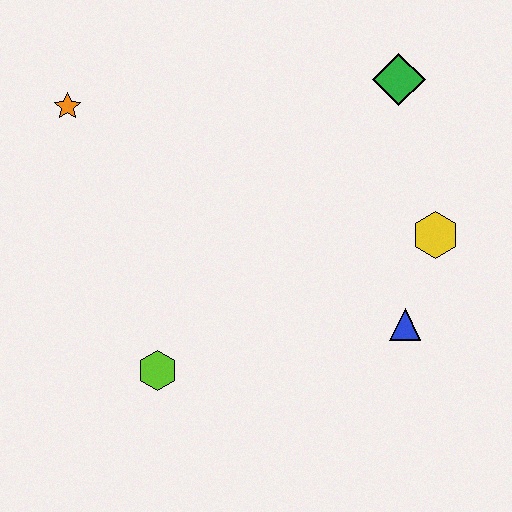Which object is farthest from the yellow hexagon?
The orange star is farthest from the yellow hexagon.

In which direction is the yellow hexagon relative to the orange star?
The yellow hexagon is to the right of the orange star.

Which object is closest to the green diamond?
The yellow hexagon is closest to the green diamond.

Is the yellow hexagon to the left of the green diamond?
No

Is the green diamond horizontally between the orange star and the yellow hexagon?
Yes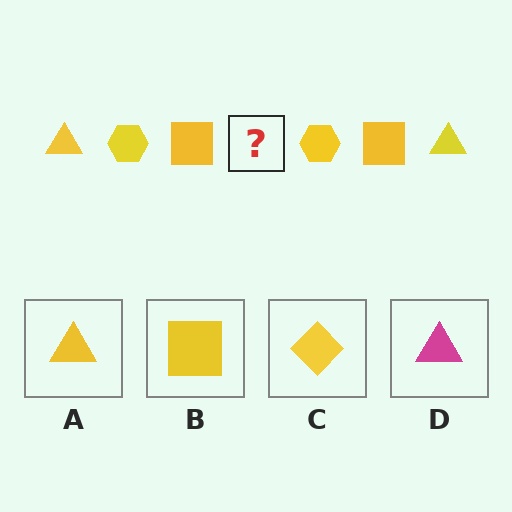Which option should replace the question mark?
Option A.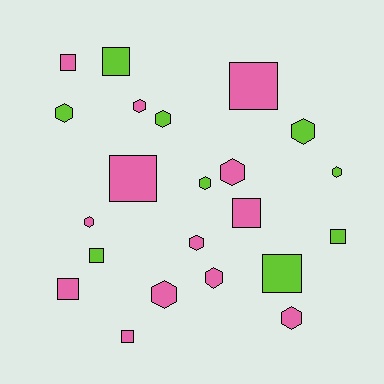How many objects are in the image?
There are 22 objects.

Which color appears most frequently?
Pink, with 13 objects.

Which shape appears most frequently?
Hexagon, with 12 objects.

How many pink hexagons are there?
There are 7 pink hexagons.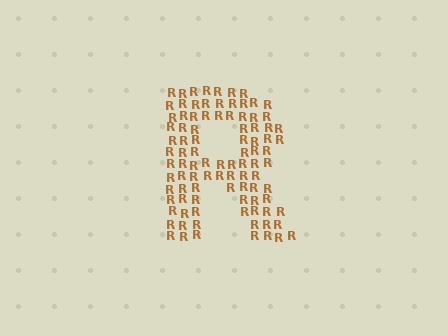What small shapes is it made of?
It is made of small letter R's.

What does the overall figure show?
The overall figure shows the letter R.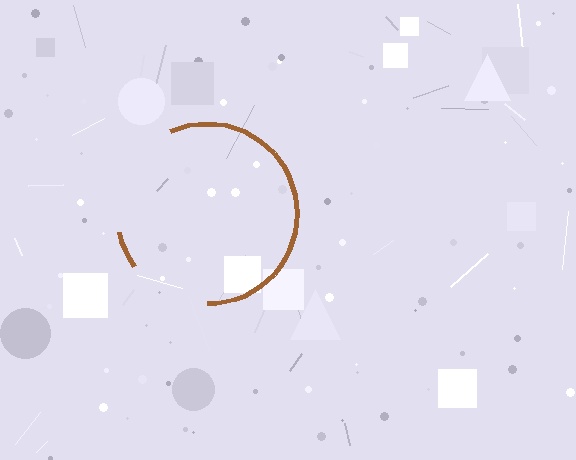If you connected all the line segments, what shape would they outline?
They would outline a circle.